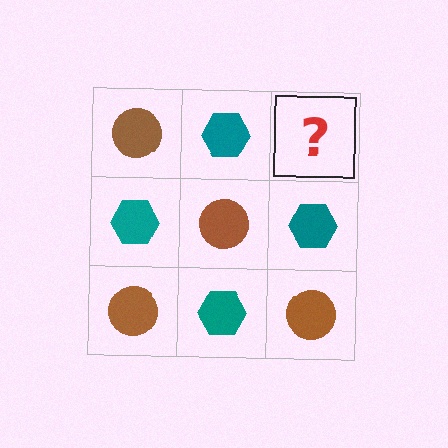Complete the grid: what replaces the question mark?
The question mark should be replaced with a brown circle.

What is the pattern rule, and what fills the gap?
The rule is that it alternates brown circle and teal hexagon in a checkerboard pattern. The gap should be filled with a brown circle.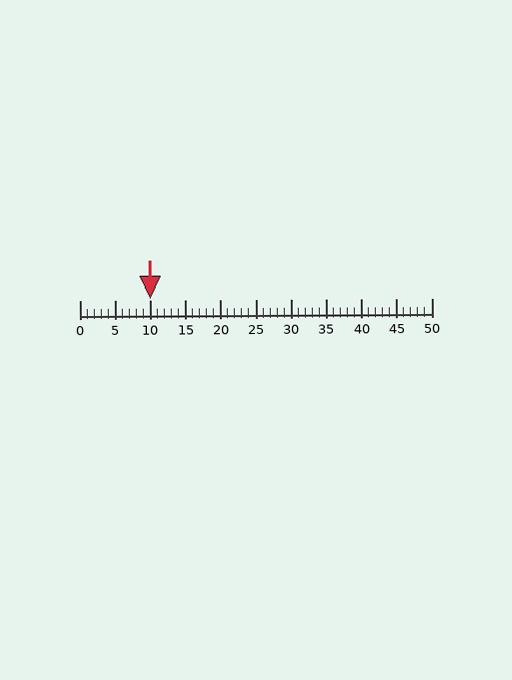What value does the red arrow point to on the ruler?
The red arrow points to approximately 10.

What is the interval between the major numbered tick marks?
The major tick marks are spaced 5 units apart.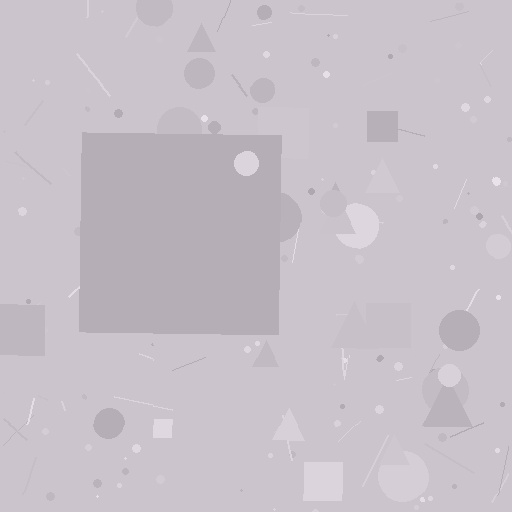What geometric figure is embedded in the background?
A square is embedded in the background.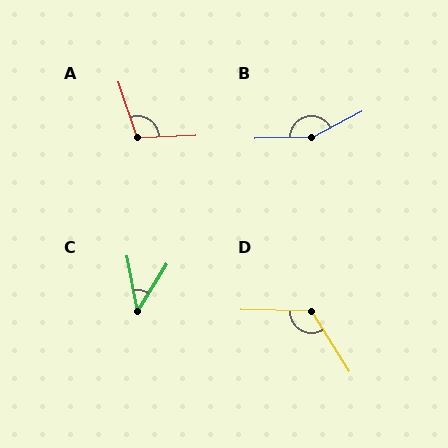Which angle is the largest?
B, at approximately 154 degrees.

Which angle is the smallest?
C, at approximately 43 degrees.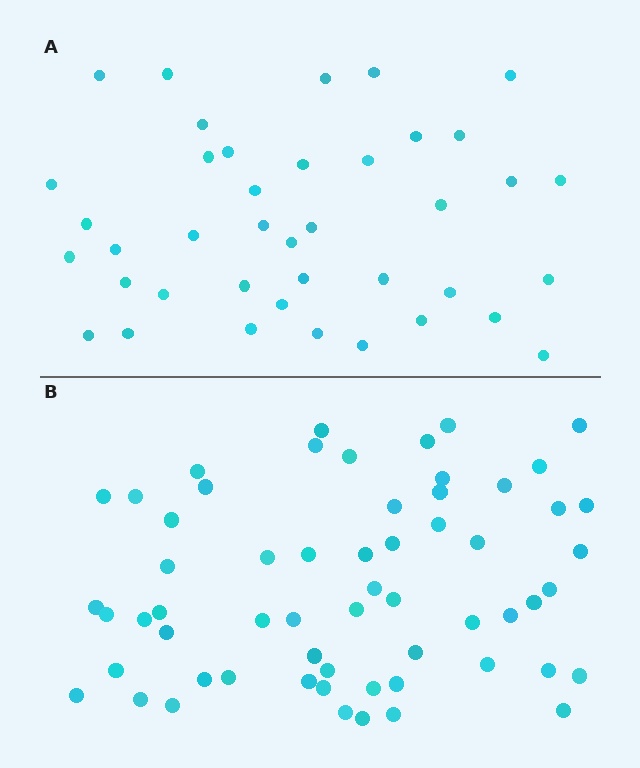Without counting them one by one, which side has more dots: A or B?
Region B (the bottom region) has more dots.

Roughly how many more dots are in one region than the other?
Region B has approximately 20 more dots than region A.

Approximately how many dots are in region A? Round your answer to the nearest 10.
About 40 dots.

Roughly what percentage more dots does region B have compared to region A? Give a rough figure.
About 50% more.